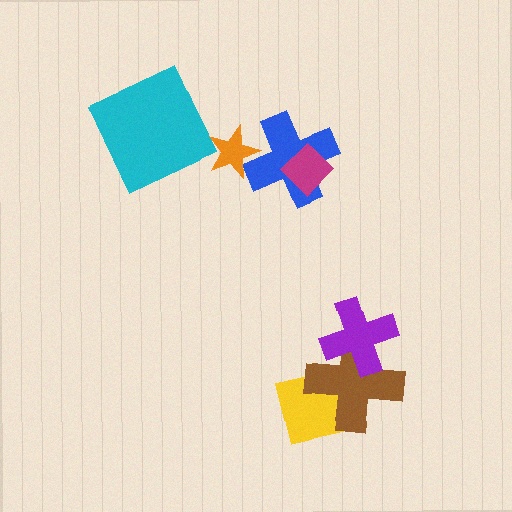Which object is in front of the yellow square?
The brown cross is in front of the yellow square.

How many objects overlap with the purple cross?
1 object overlaps with the purple cross.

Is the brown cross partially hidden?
Yes, it is partially covered by another shape.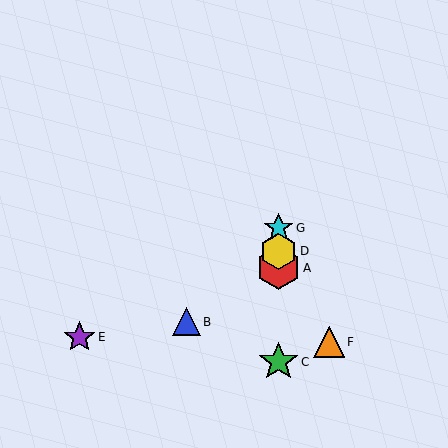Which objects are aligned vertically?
Objects A, C, D, G are aligned vertically.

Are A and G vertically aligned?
Yes, both are at x≈279.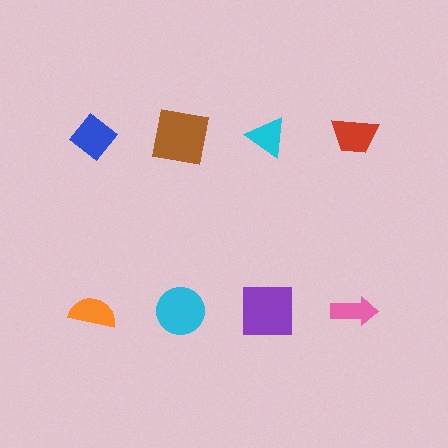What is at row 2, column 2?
A cyan circle.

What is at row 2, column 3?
A purple square.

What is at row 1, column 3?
A cyan triangle.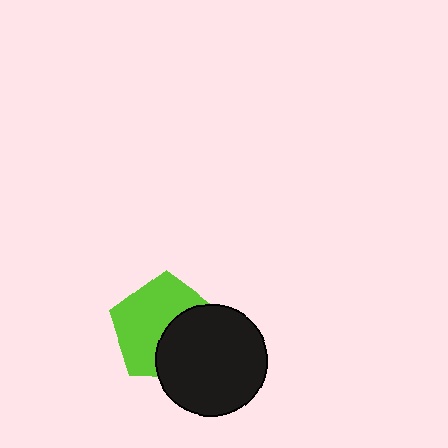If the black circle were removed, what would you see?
You would see the complete lime pentagon.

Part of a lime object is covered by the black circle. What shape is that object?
It is a pentagon.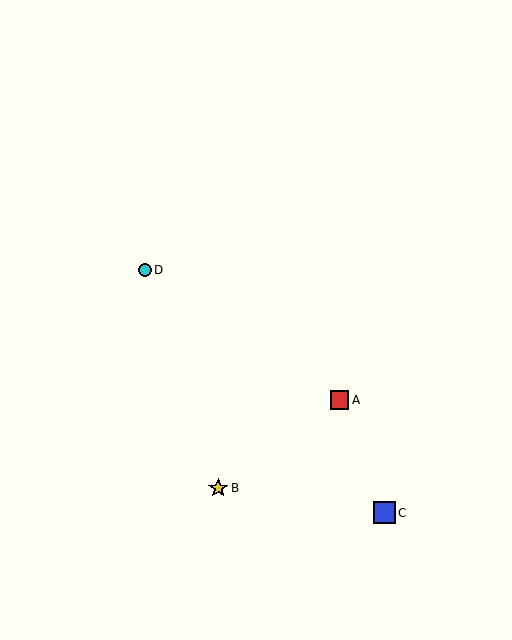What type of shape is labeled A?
Shape A is a red square.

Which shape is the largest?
The blue square (labeled C) is the largest.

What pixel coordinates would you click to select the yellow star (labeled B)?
Click at (218, 488) to select the yellow star B.